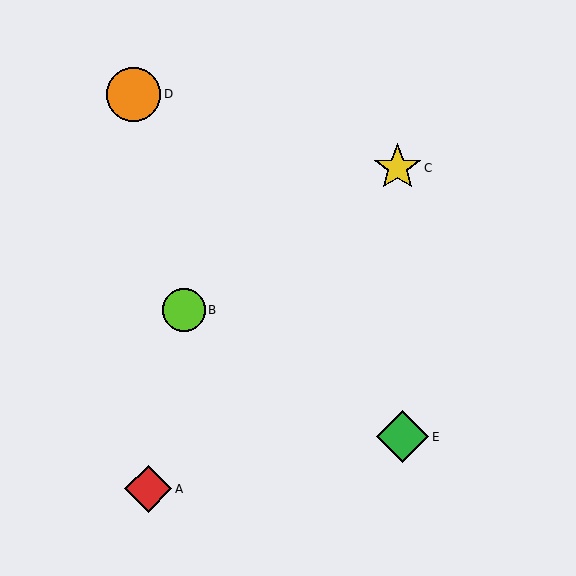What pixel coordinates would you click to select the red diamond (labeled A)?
Click at (148, 489) to select the red diamond A.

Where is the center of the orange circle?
The center of the orange circle is at (134, 94).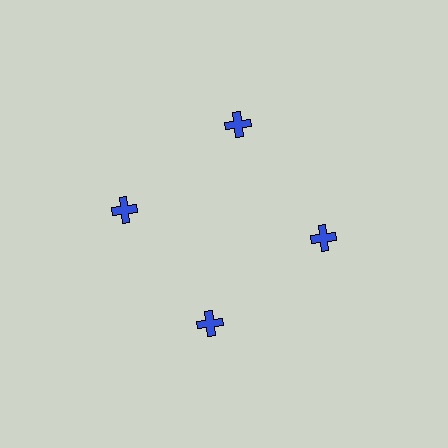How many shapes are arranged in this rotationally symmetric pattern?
There are 4 shapes, arranged in 4 groups of 1.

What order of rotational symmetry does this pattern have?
This pattern has 4-fold rotational symmetry.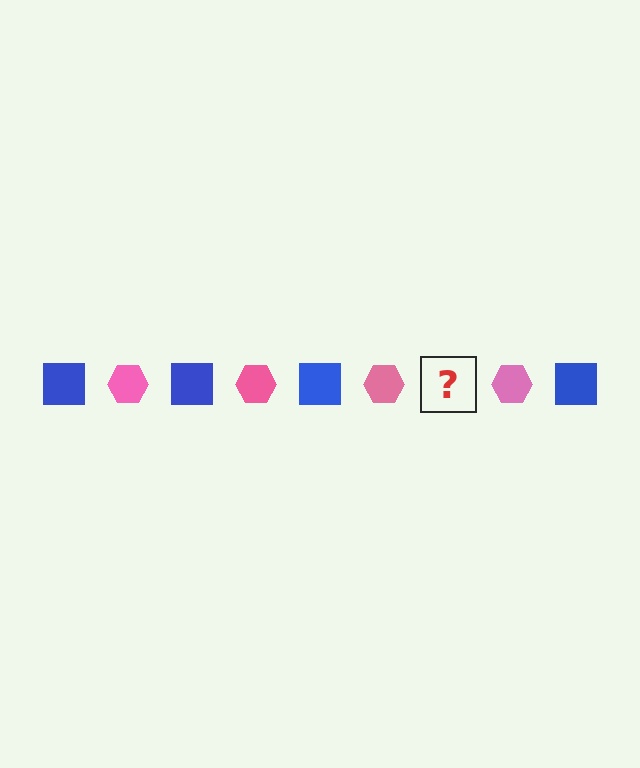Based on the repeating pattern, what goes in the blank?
The blank should be a blue square.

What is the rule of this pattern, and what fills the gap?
The rule is that the pattern alternates between blue square and pink hexagon. The gap should be filled with a blue square.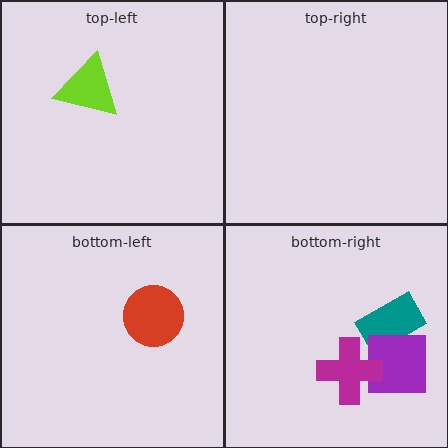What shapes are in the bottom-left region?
The red circle.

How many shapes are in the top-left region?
1.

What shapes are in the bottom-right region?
The teal rectangle, the purple square, the magenta cross.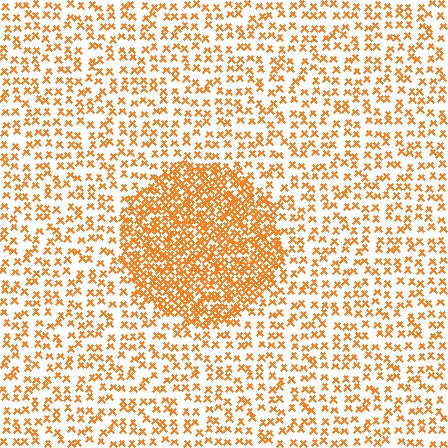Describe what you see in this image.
The image contains small orange elements arranged at two different densities. A circle-shaped region is visible where the elements are more densely packed than the surrounding area.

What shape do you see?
I see a circle.